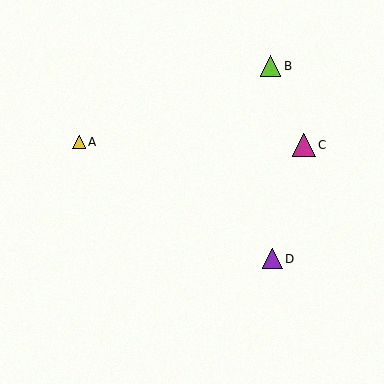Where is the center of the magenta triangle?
The center of the magenta triangle is at (304, 145).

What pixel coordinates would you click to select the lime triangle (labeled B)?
Click at (271, 66) to select the lime triangle B.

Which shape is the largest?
The magenta triangle (labeled C) is the largest.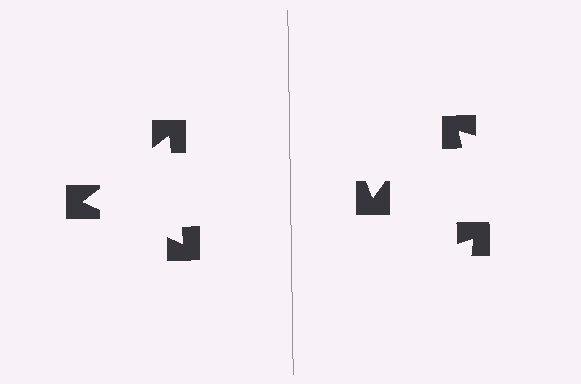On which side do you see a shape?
An illusory triangle appears on the left side. On the right side the wedge cuts are rotated, so no coherent shape forms.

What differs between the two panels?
The notched squares are positioned identically on both sides; only the wedge orientations differ. On the left they align to a triangle; on the right they are misaligned.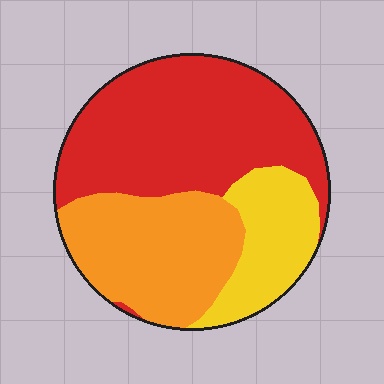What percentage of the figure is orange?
Orange takes up between a quarter and a half of the figure.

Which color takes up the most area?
Red, at roughly 50%.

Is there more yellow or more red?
Red.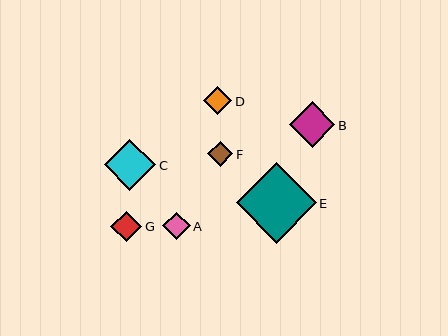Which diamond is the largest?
Diamond E is the largest with a size of approximately 80 pixels.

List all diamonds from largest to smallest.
From largest to smallest: E, C, B, G, D, A, F.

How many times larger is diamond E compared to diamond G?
Diamond E is approximately 2.6 times the size of diamond G.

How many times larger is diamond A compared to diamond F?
Diamond A is approximately 1.1 times the size of diamond F.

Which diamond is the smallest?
Diamond F is the smallest with a size of approximately 25 pixels.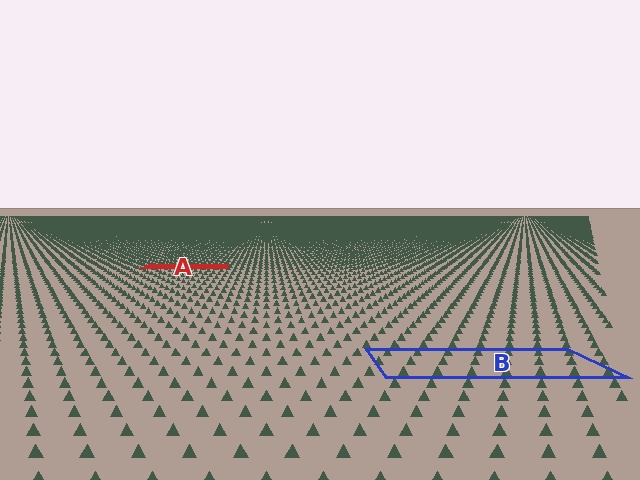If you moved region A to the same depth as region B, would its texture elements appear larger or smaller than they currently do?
They would appear larger. At a closer depth, the same texture elements are projected at a bigger on-screen size.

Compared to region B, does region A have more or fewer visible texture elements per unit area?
Region A has more texture elements per unit area — they are packed more densely because it is farther away.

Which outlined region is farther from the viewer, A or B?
Region A is farther from the viewer — the texture elements inside it appear smaller and more densely packed.